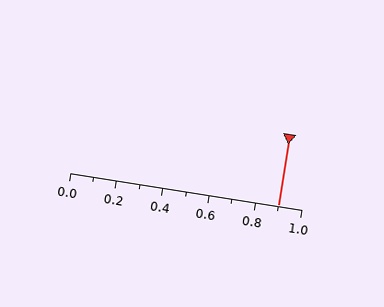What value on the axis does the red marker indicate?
The marker indicates approximately 0.9.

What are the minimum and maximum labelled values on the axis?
The axis runs from 0.0 to 1.0.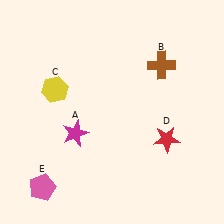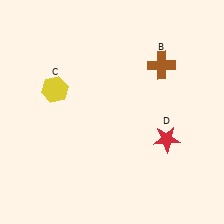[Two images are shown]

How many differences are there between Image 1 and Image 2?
There are 2 differences between the two images.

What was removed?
The magenta star (A), the pink pentagon (E) were removed in Image 2.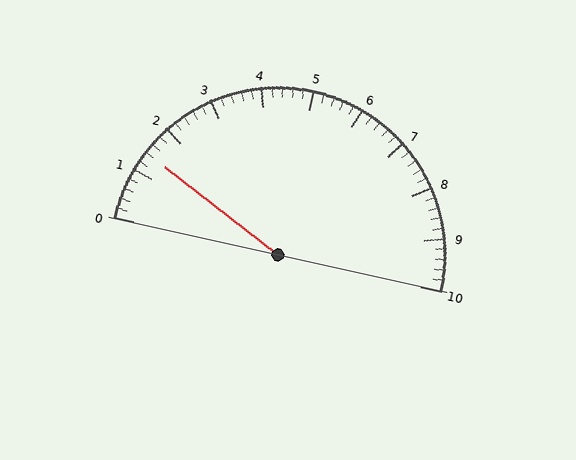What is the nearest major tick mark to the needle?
The nearest major tick mark is 1.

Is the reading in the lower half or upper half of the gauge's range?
The reading is in the lower half of the range (0 to 10).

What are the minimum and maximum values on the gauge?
The gauge ranges from 0 to 10.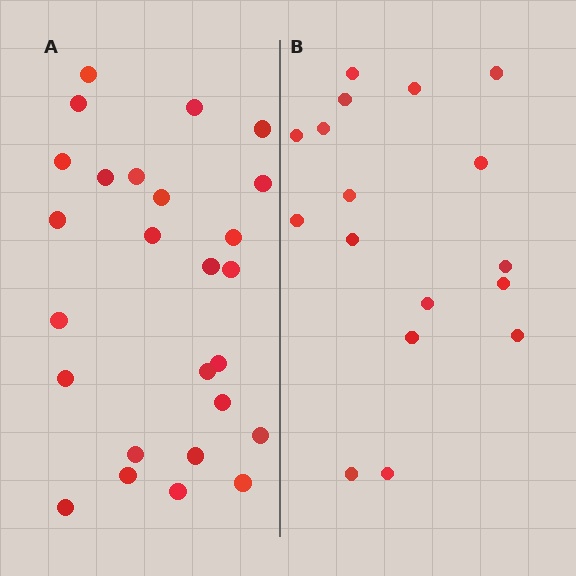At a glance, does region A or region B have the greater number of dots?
Region A (the left region) has more dots.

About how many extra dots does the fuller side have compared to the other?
Region A has roughly 8 or so more dots than region B.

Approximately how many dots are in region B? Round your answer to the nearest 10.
About 20 dots. (The exact count is 17, which rounds to 20.)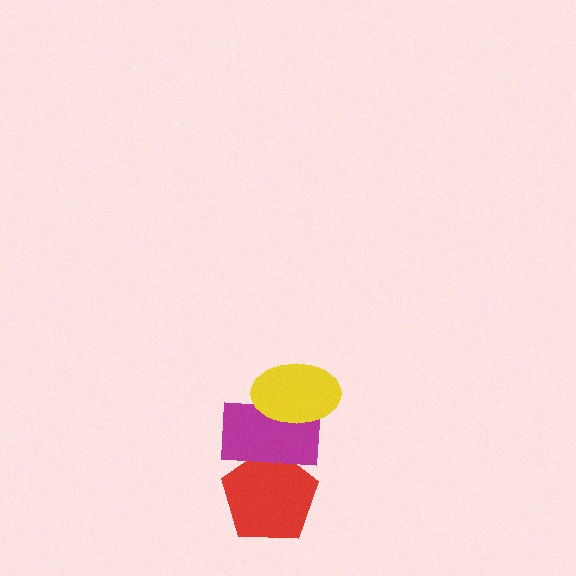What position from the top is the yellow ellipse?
The yellow ellipse is 1st from the top.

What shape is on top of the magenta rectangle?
The yellow ellipse is on top of the magenta rectangle.